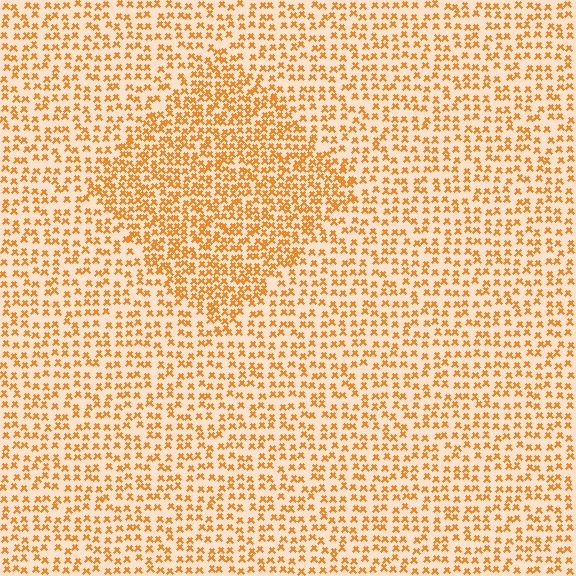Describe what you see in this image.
The image contains small orange elements arranged at two different densities. A diamond-shaped region is visible where the elements are more densely packed than the surrounding area.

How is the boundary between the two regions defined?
The boundary is defined by a change in element density (approximately 1.7x ratio). All elements are the same color, size, and shape.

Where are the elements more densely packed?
The elements are more densely packed inside the diamond boundary.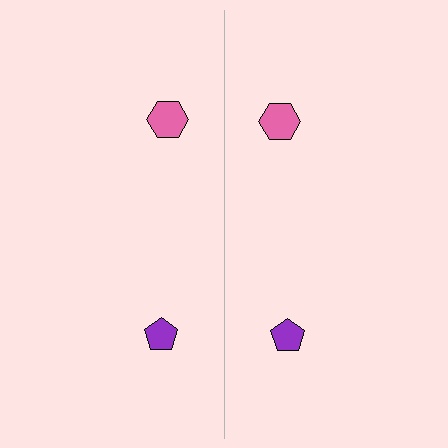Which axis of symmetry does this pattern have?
The pattern has a vertical axis of symmetry running through the center of the image.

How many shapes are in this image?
There are 4 shapes in this image.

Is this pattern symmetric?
Yes, this pattern has bilateral (reflection) symmetry.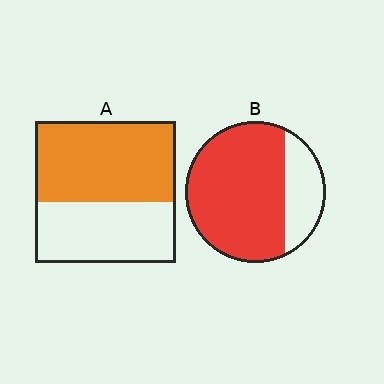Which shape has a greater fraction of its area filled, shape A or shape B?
Shape B.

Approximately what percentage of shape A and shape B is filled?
A is approximately 55% and B is approximately 75%.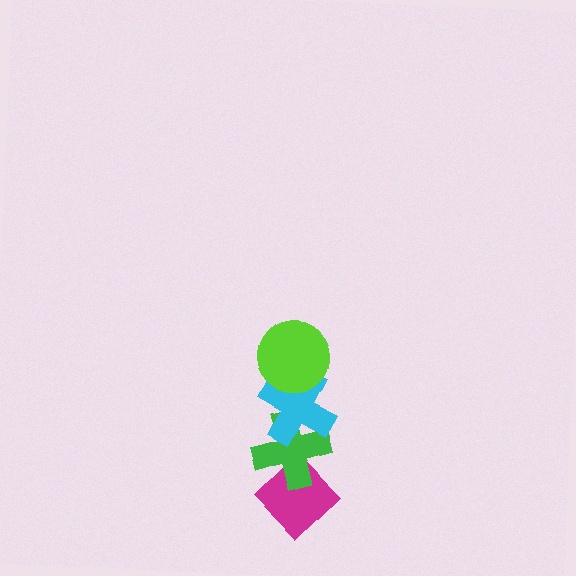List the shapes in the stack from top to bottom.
From top to bottom: the lime circle, the cyan cross, the green cross, the magenta diamond.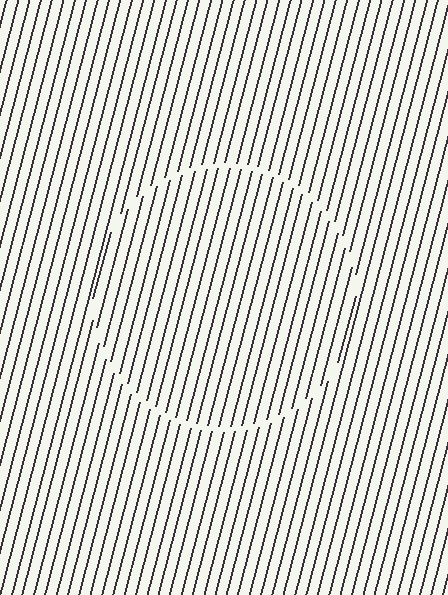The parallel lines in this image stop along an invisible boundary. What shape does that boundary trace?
An illusory circle. The interior of the shape contains the same grating, shifted by half a period — the contour is defined by the phase discontinuity where line-ends from the inner and outer gratings abut.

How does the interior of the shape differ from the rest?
The interior of the shape contains the same grating, shifted by half a period — the contour is defined by the phase discontinuity where line-ends from the inner and outer gratings abut.